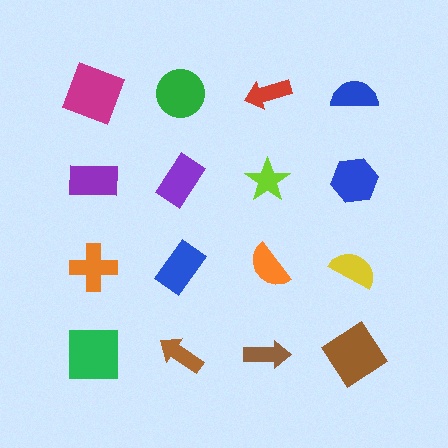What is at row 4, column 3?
A brown arrow.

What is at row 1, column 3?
A red arrow.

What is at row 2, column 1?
A purple rectangle.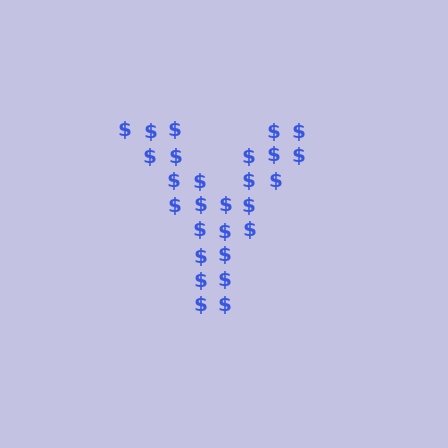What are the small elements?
The small elements are dollar signs.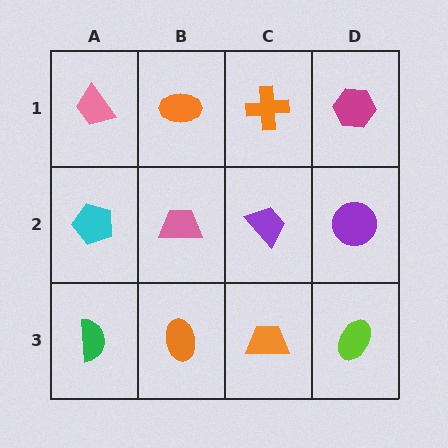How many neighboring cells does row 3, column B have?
3.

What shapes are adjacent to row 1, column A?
A cyan pentagon (row 2, column A), an orange ellipse (row 1, column B).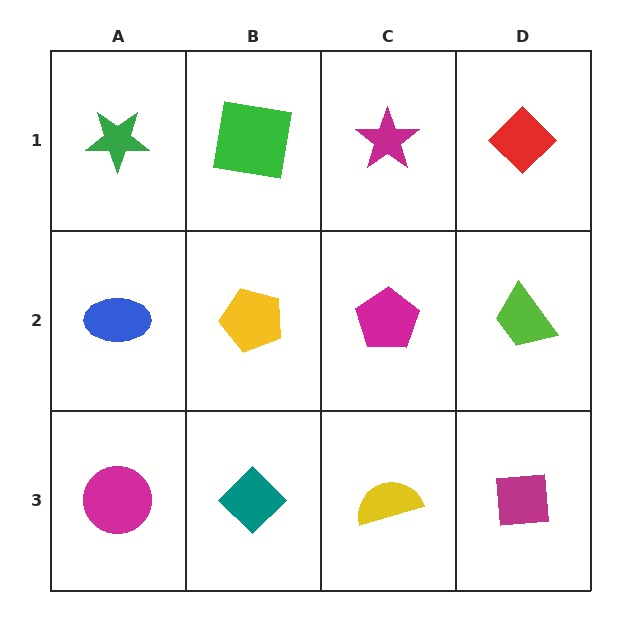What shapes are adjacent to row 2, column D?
A red diamond (row 1, column D), a magenta square (row 3, column D), a magenta pentagon (row 2, column C).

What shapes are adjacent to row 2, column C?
A magenta star (row 1, column C), a yellow semicircle (row 3, column C), a yellow pentagon (row 2, column B), a lime trapezoid (row 2, column D).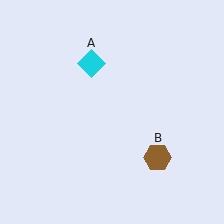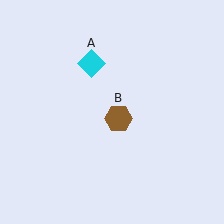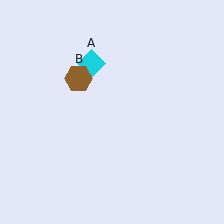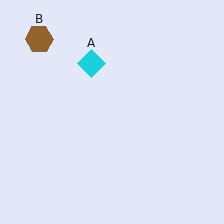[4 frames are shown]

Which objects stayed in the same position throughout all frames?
Cyan diamond (object A) remained stationary.